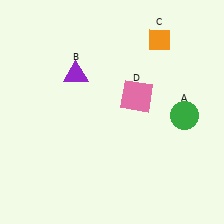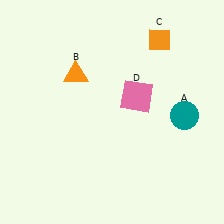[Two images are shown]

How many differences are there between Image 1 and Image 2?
There are 2 differences between the two images.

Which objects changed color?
A changed from green to teal. B changed from purple to orange.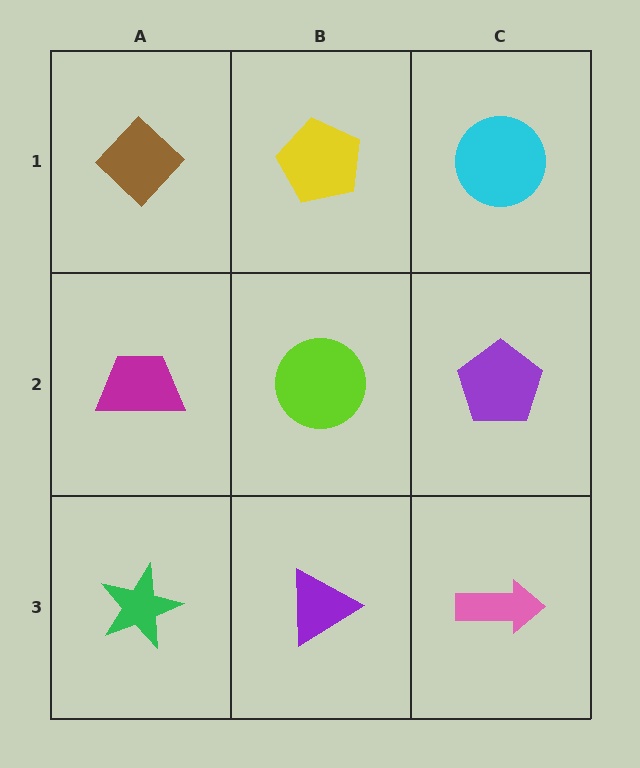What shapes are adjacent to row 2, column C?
A cyan circle (row 1, column C), a pink arrow (row 3, column C), a lime circle (row 2, column B).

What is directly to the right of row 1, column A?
A yellow pentagon.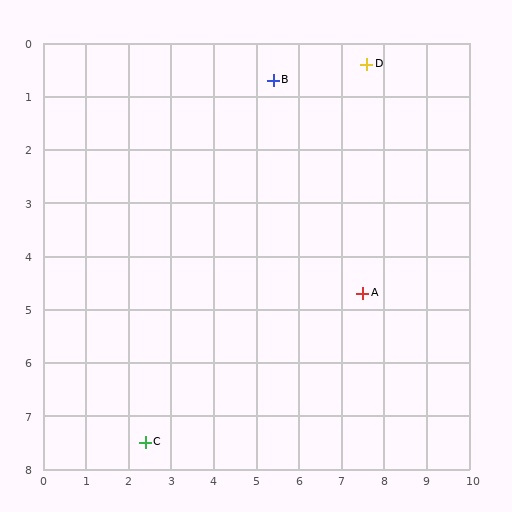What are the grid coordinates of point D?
Point D is at approximately (7.6, 0.4).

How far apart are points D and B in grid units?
Points D and B are about 2.2 grid units apart.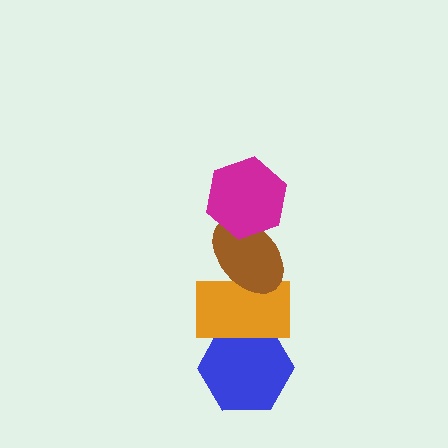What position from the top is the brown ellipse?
The brown ellipse is 2nd from the top.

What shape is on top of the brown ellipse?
The magenta hexagon is on top of the brown ellipse.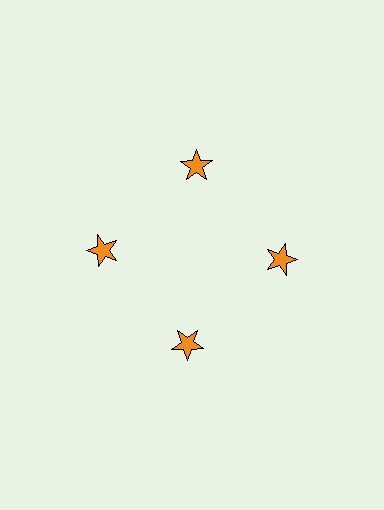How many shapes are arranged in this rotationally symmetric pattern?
There are 4 shapes, arranged in 4 groups of 1.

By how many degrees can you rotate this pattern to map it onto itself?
The pattern maps onto itself every 90 degrees of rotation.